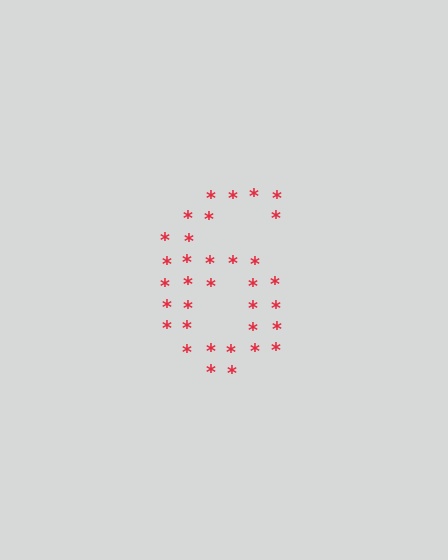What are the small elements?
The small elements are asterisks.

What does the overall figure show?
The overall figure shows the digit 6.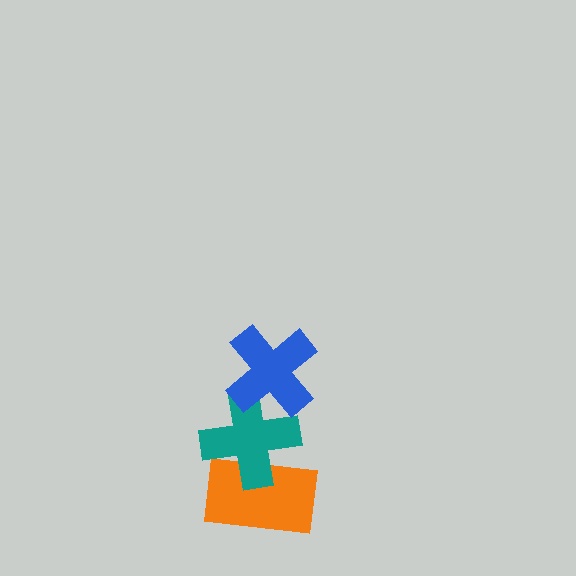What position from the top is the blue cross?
The blue cross is 1st from the top.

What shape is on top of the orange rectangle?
The teal cross is on top of the orange rectangle.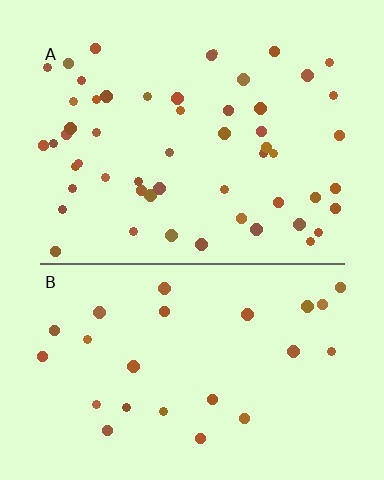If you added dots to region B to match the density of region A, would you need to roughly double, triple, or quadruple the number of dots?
Approximately double.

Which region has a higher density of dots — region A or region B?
A (the top).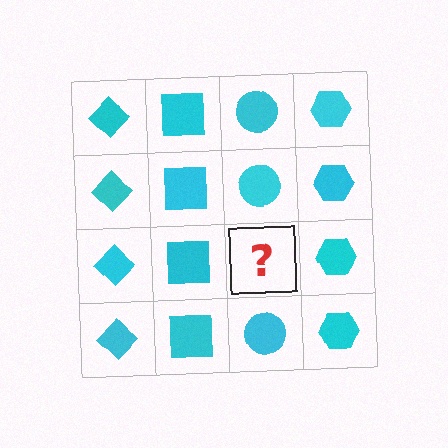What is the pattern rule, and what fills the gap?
The rule is that each column has a consistent shape. The gap should be filled with a cyan circle.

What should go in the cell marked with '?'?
The missing cell should contain a cyan circle.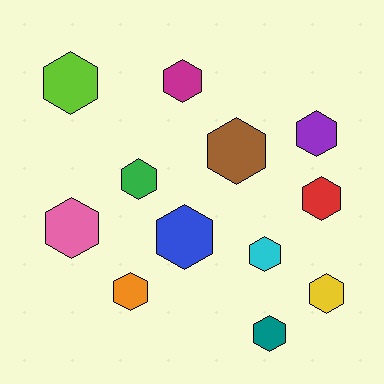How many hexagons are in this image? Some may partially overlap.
There are 12 hexagons.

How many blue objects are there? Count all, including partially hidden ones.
There is 1 blue object.